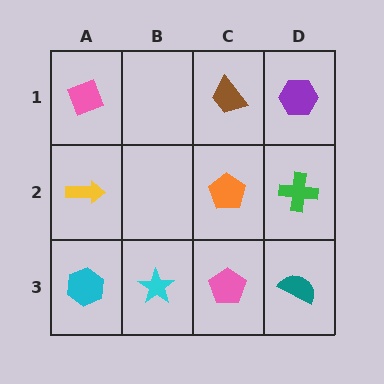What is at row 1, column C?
A brown trapezoid.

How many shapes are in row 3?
4 shapes.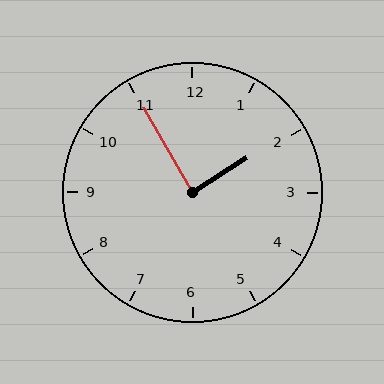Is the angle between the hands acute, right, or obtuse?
It is right.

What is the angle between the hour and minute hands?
Approximately 88 degrees.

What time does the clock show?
1:55.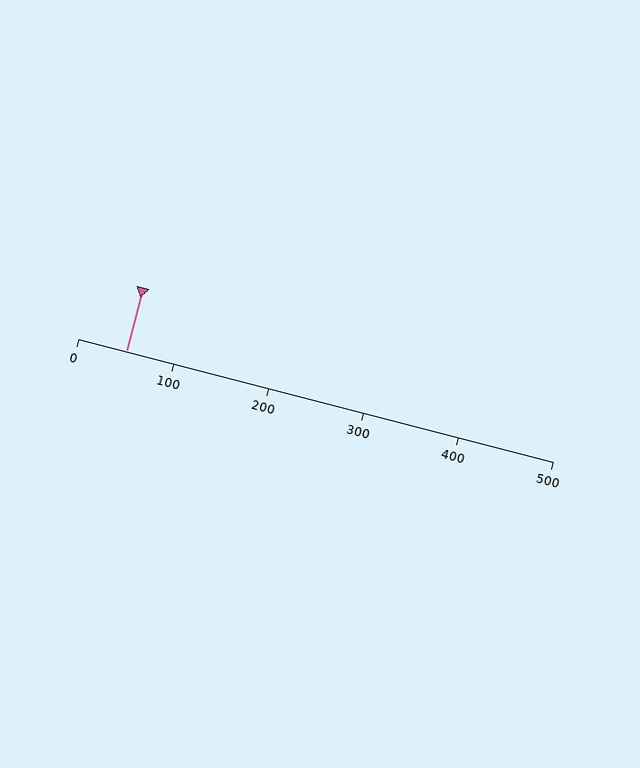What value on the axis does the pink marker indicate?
The marker indicates approximately 50.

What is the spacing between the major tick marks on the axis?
The major ticks are spaced 100 apart.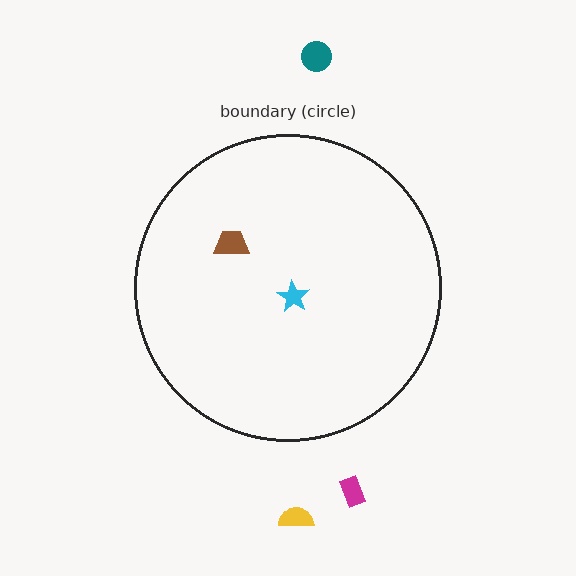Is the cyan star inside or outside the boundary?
Inside.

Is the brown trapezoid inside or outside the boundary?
Inside.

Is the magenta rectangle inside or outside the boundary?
Outside.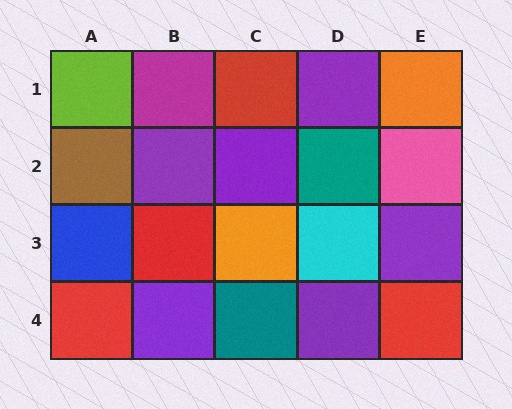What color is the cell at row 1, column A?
Lime.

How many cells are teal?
2 cells are teal.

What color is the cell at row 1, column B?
Magenta.